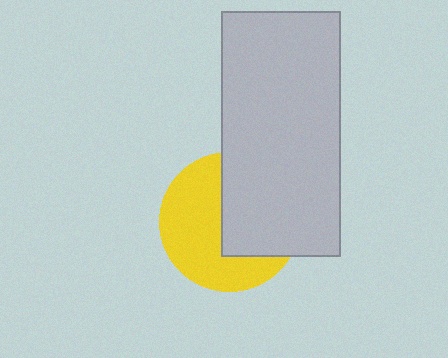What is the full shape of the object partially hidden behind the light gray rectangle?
The partially hidden object is a yellow circle.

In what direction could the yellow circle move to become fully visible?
The yellow circle could move left. That would shift it out from behind the light gray rectangle entirely.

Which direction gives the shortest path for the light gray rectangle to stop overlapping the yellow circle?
Moving right gives the shortest separation.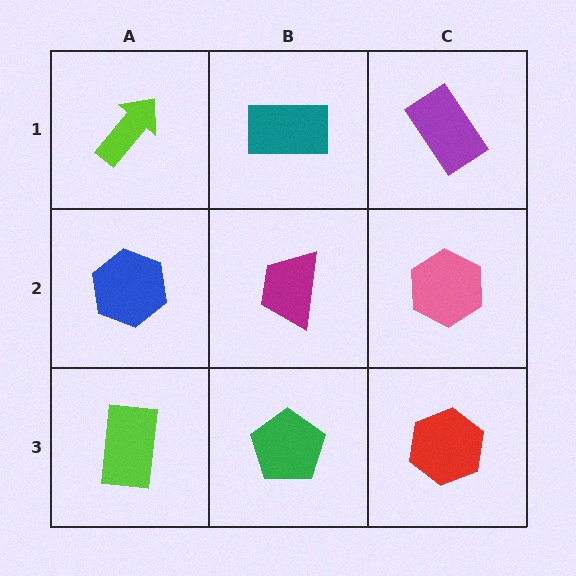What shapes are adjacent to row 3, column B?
A magenta trapezoid (row 2, column B), a lime rectangle (row 3, column A), a red hexagon (row 3, column C).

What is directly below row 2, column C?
A red hexagon.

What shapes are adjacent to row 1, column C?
A pink hexagon (row 2, column C), a teal rectangle (row 1, column B).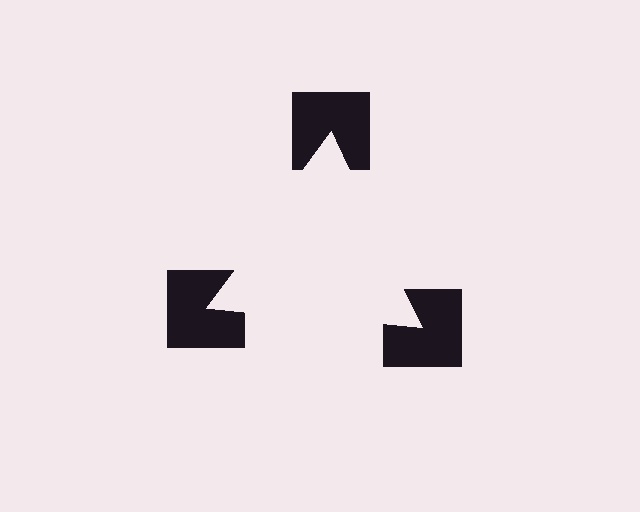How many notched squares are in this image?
There are 3 — one at each vertex of the illusory triangle.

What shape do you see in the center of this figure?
An illusory triangle — its edges are inferred from the aligned wedge cuts in the notched squares, not physically drawn.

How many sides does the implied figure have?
3 sides.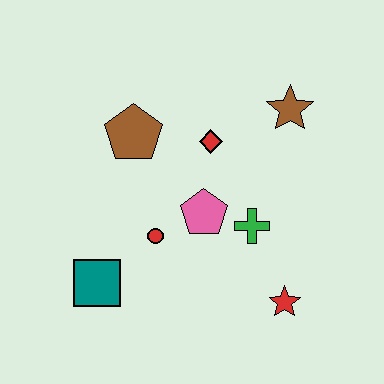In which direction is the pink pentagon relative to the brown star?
The pink pentagon is below the brown star.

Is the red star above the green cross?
No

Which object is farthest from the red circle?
The brown star is farthest from the red circle.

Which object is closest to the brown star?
The red diamond is closest to the brown star.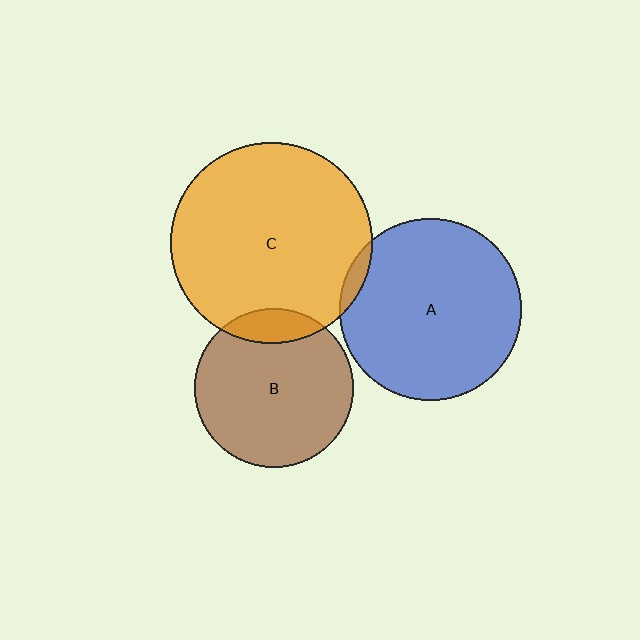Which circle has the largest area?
Circle C (orange).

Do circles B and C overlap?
Yes.